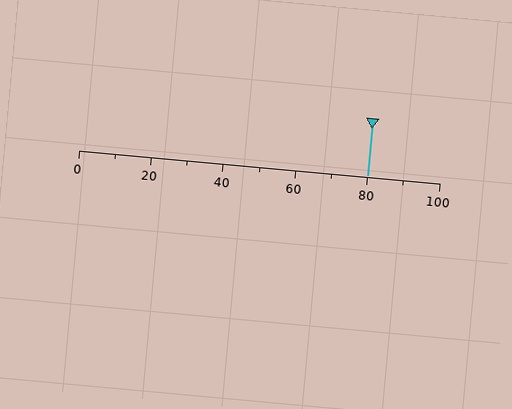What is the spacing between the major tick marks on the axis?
The major ticks are spaced 20 apart.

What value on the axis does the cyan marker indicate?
The marker indicates approximately 80.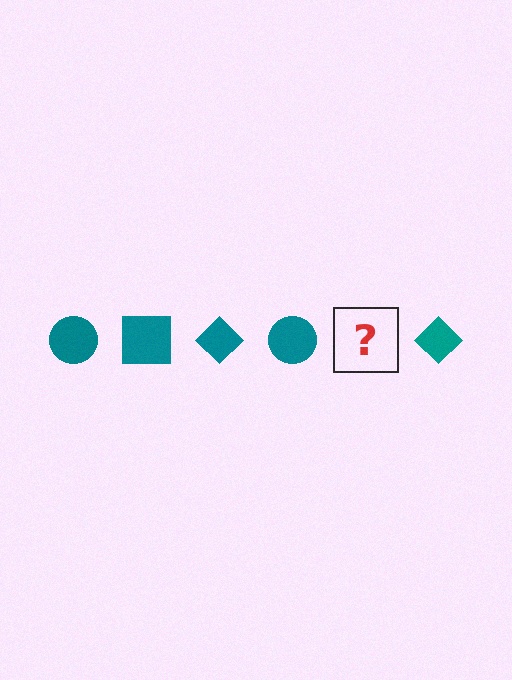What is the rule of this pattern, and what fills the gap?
The rule is that the pattern cycles through circle, square, diamond shapes in teal. The gap should be filled with a teal square.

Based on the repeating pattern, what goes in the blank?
The blank should be a teal square.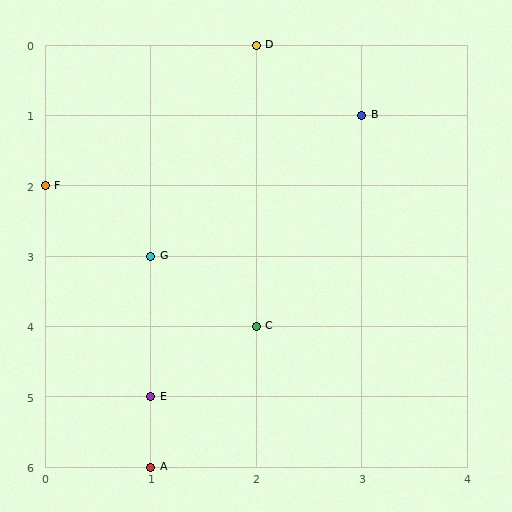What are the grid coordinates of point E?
Point E is at grid coordinates (1, 5).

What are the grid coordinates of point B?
Point B is at grid coordinates (3, 1).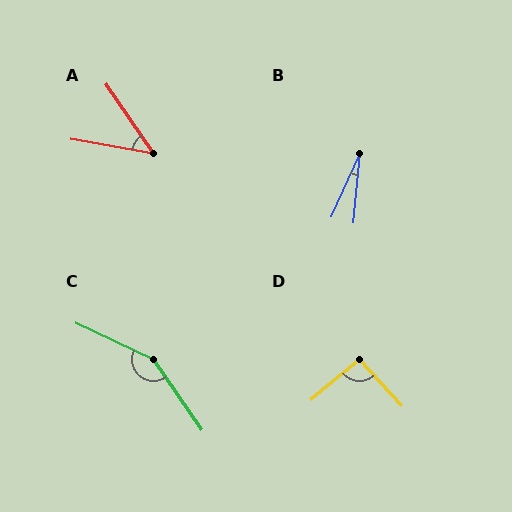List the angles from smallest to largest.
B (19°), A (46°), D (92°), C (150°).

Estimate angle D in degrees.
Approximately 92 degrees.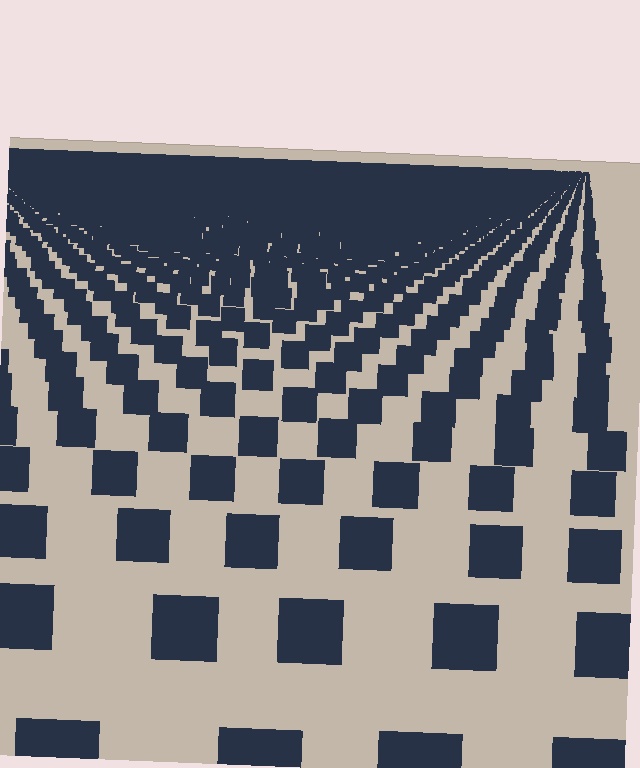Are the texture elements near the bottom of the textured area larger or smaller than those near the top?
Larger. Near the bottom, elements are closer to the viewer and appear at a bigger on-screen size.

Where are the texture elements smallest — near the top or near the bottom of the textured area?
Near the top.